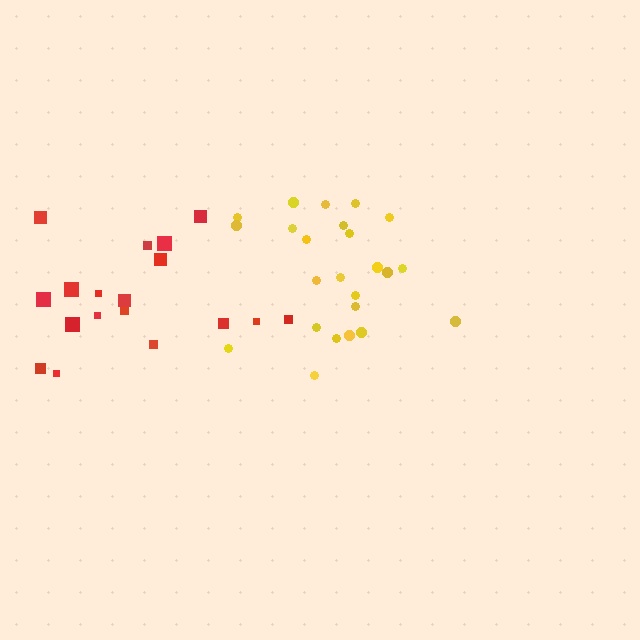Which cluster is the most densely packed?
Yellow.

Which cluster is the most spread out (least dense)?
Red.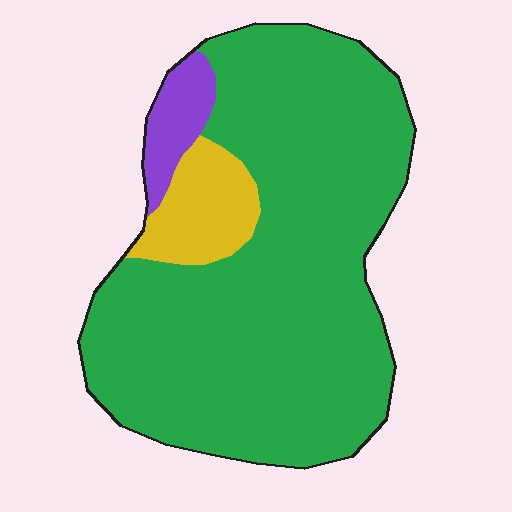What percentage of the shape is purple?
Purple covers 6% of the shape.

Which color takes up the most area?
Green, at roughly 85%.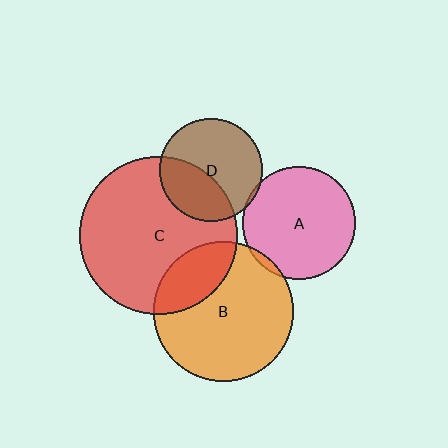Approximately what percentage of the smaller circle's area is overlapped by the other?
Approximately 40%.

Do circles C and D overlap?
Yes.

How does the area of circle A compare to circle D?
Approximately 1.2 times.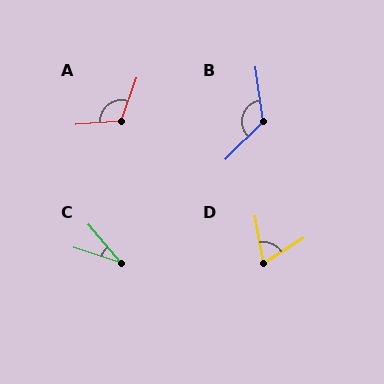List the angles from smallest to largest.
C (32°), D (67°), A (114°), B (128°).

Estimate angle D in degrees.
Approximately 67 degrees.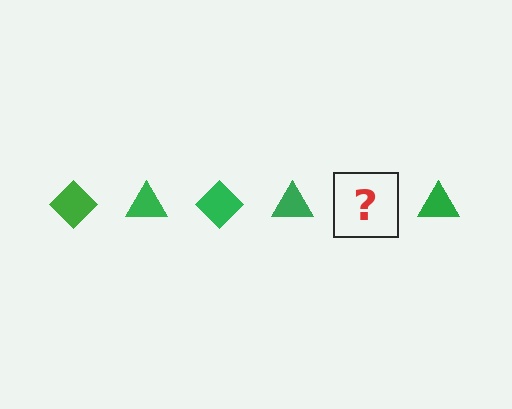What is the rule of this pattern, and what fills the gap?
The rule is that the pattern cycles through diamond, triangle shapes in green. The gap should be filled with a green diamond.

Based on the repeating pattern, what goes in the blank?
The blank should be a green diamond.